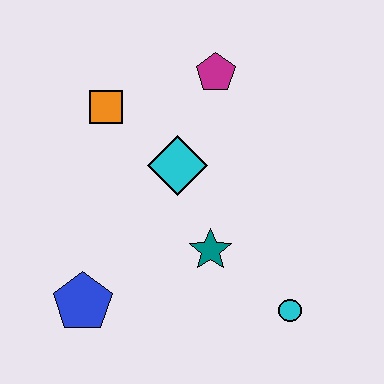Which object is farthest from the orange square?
The cyan circle is farthest from the orange square.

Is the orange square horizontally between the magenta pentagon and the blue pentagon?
Yes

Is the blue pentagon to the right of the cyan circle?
No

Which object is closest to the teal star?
The cyan diamond is closest to the teal star.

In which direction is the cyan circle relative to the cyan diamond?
The cyan circle is below the cyan diamond.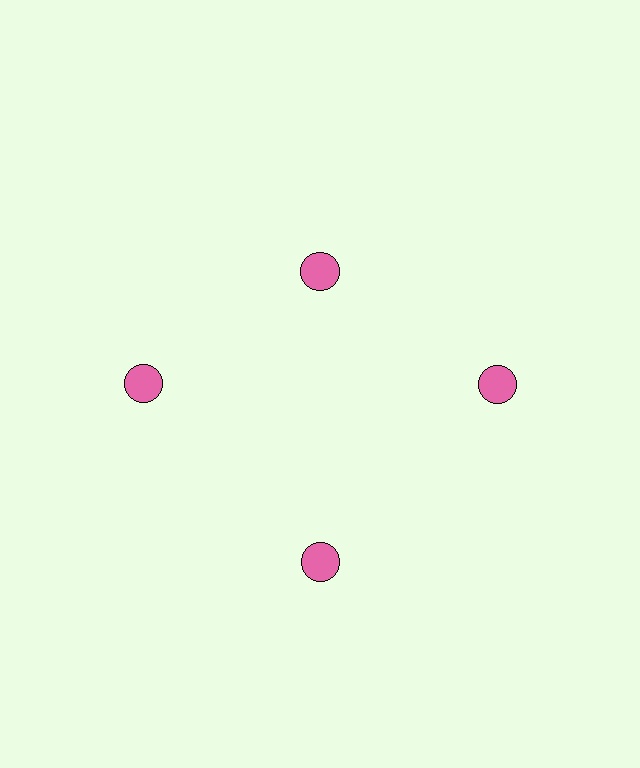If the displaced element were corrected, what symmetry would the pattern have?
It would have 4-fold rotational symmetry — the pattern would map onto itself every 90 degrees.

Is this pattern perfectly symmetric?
No. The 4 pink circles are arranged in a ring, but one element near the 12 o'clock position is pulled inward toward the center, breaking the 4-fold rotational symmetry.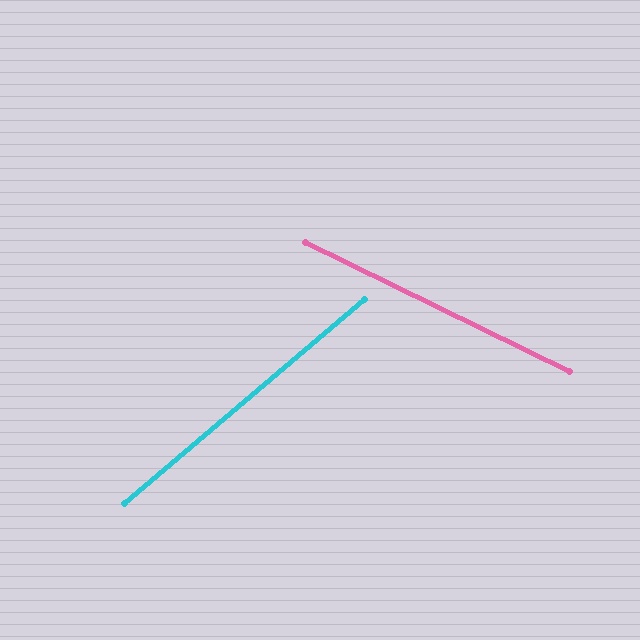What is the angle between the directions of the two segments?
Approximately 67 degrees.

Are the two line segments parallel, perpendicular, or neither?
Neither parallel nor perpendicular — they differ by about 67°.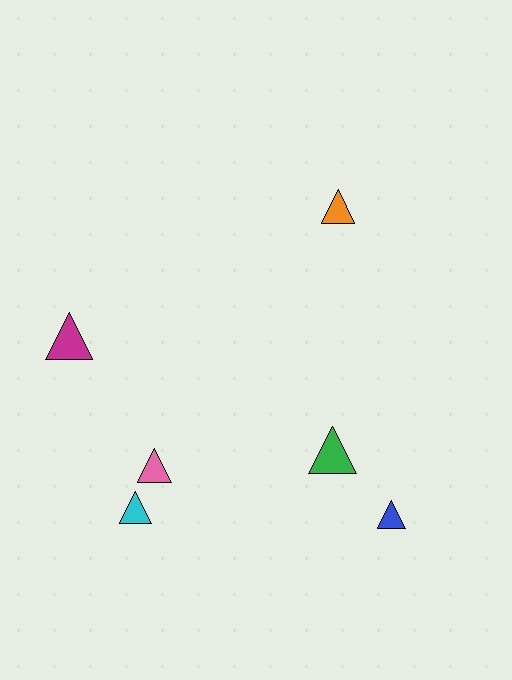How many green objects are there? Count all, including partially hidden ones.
There is 1 green object.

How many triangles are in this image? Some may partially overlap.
There are 6 triangles.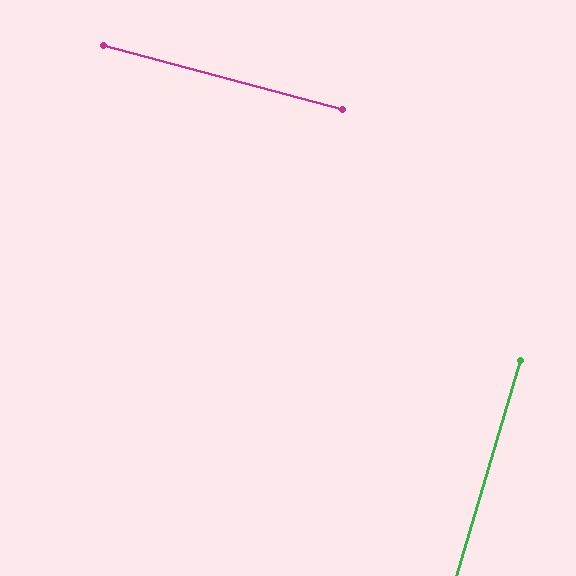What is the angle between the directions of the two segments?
Approximately 88 degrees.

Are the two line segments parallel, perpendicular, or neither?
Perpendicular — they meet at approximately 88°.